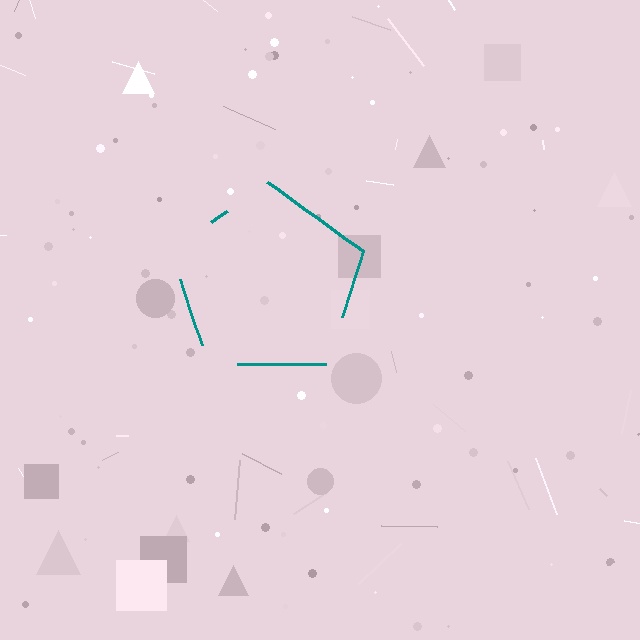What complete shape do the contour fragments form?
The contour fragments form a pentagon.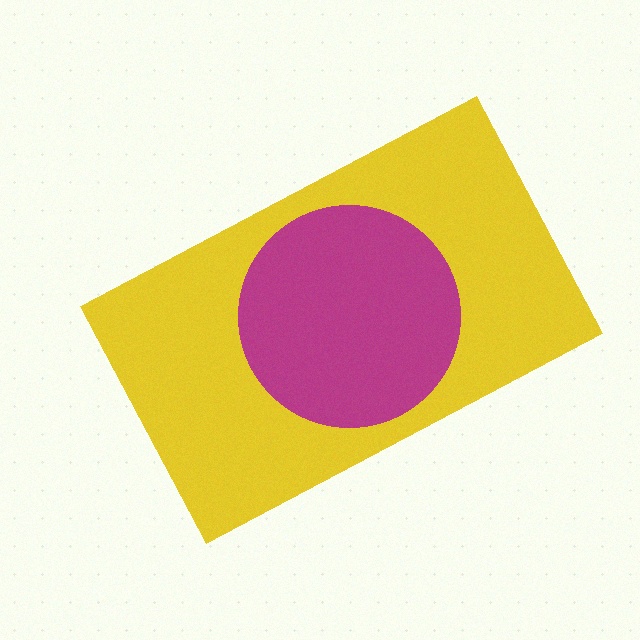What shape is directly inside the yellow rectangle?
The magenta circle.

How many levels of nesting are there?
2.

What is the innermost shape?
The magenta circle.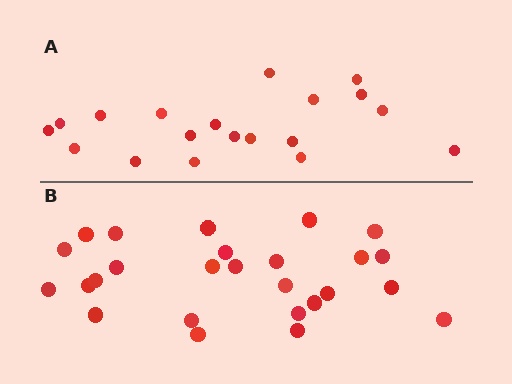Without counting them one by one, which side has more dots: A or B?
Region B (the bottom region) has more dots.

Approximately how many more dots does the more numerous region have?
Region B has roughly 8 or so more dots than region A.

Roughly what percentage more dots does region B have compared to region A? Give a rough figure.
About 35% more.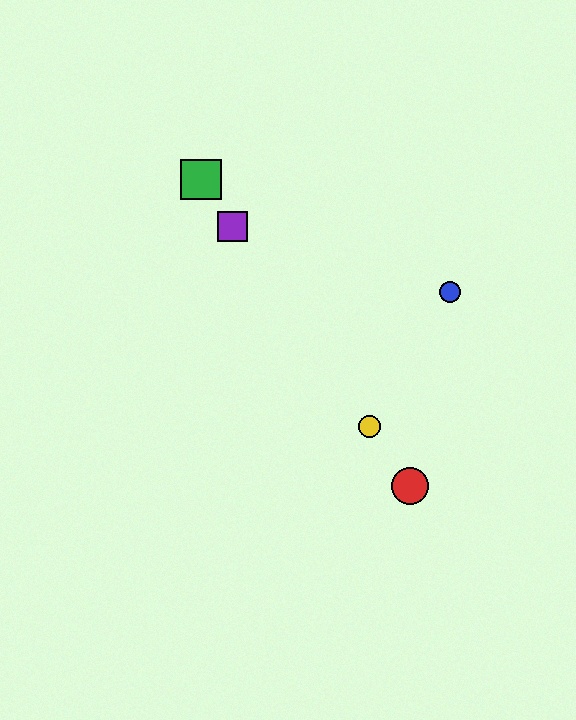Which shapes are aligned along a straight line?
The red circle, the green square, the yellow circle, the purple square are aligned along a straight line.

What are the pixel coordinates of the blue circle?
The blue circle is at (450, 292).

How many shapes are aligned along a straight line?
4 shapes (the red circle, the green square, the yellow circle, the purple square) are aligned along a straight line.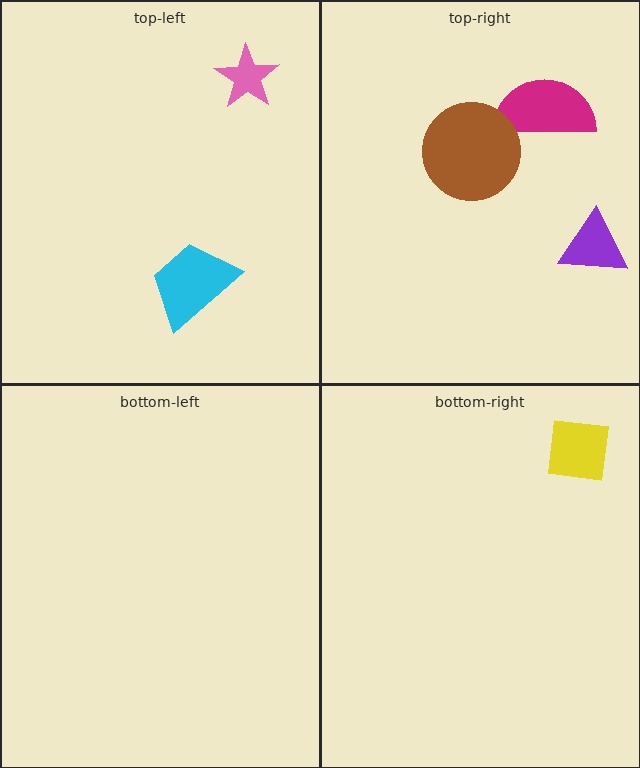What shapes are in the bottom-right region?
The yellow square.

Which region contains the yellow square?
The bottom-right region.